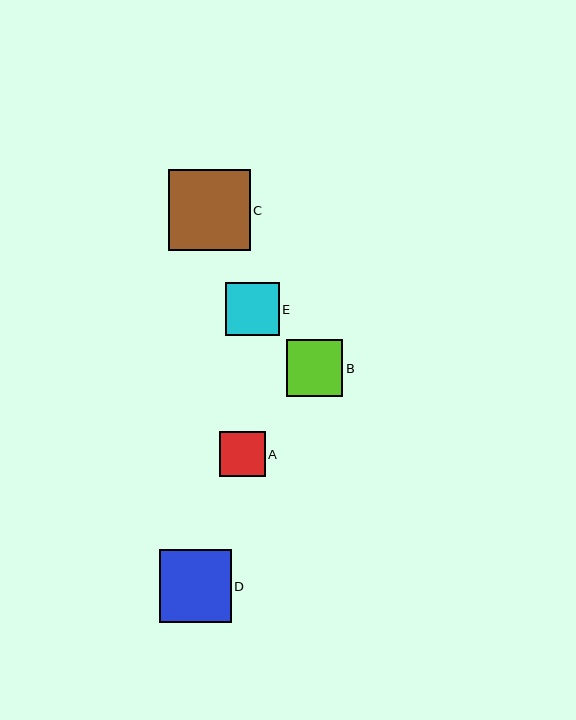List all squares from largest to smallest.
From largest to smallest: C, D, B, E, A.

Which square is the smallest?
Square A is the smallest with a size of approximately 45 pixels.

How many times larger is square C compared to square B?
Square C is approximately 1.4 times the size of square B.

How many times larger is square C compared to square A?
Square C is approximately 1.8 times the size of square A.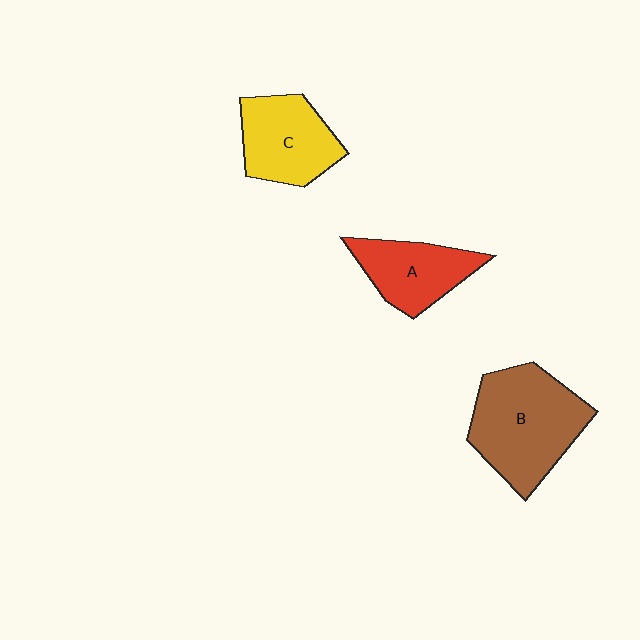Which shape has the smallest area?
Shape A (red).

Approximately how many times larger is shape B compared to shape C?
Approximately 1.4 times.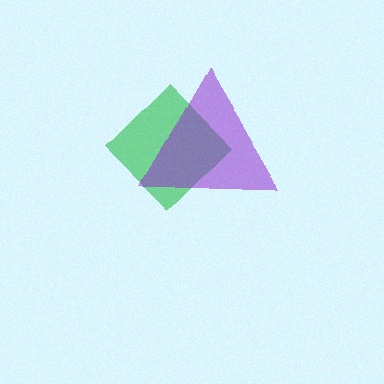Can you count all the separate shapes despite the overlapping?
Yes, there are 2 separate shapes.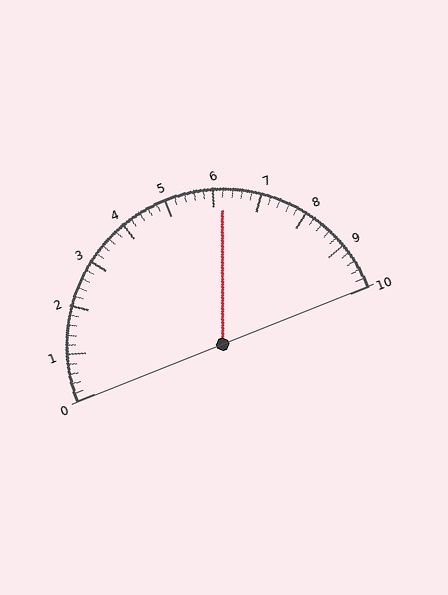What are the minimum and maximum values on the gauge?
The gauge ranges from 0 to 10.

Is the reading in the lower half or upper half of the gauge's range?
The reading is in the upper half of the range (0 to 10).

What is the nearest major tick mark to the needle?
The nearest major tick mark is 6.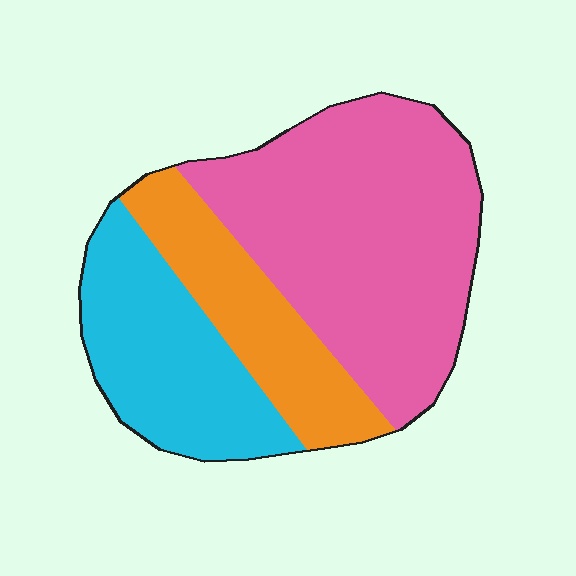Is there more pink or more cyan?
Pink.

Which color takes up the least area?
Orange, at roughly 20%.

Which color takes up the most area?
Pink, at roughly 50%.